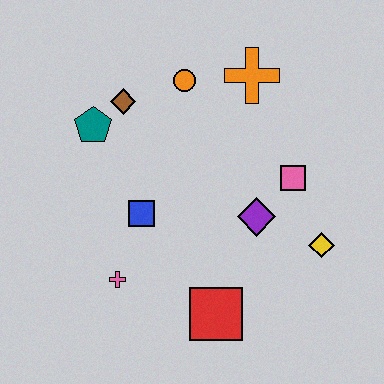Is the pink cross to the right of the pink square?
No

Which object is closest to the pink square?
The purple diamond is closest to the pink square.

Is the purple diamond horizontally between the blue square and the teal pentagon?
No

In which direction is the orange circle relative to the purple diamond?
The orange circle is above the purple diamond.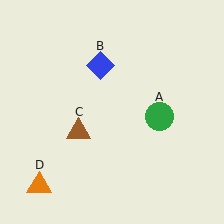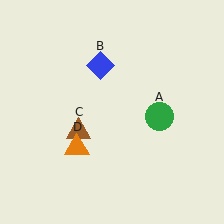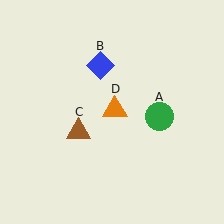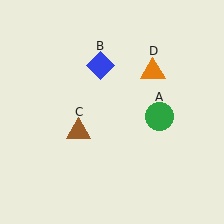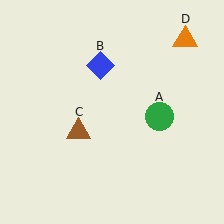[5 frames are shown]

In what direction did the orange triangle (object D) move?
The orange triangle (object D) moved up and to the right.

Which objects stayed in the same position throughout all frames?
Green circle (object A) and blue diamond (object B) and brown triangle (object C) remained stationary.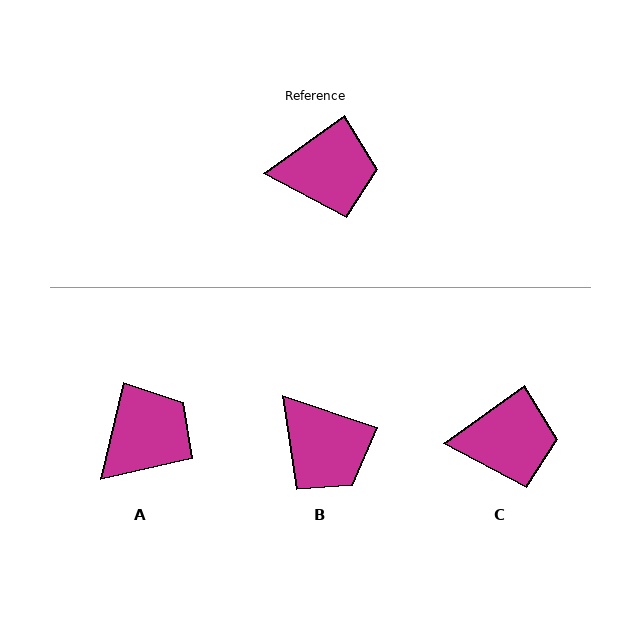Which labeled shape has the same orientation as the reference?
C.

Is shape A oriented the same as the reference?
No, it is off by about 41 degrees.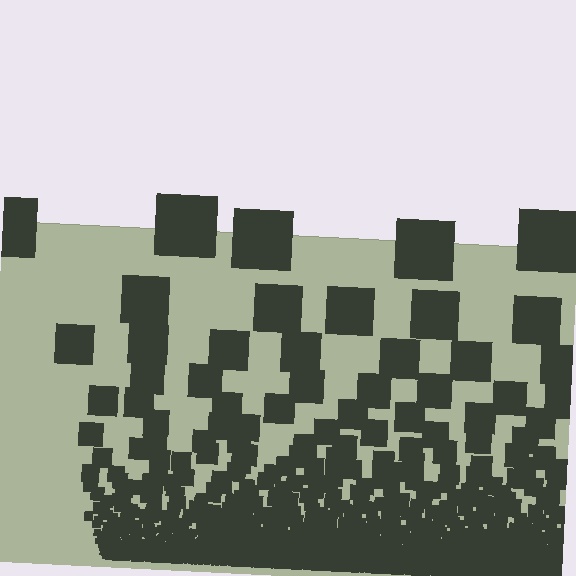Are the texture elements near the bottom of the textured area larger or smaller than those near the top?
Smaller. The gradient is inverted — elements near the bottom are smaller and denser.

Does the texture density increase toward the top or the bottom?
Density increases toward the bottom.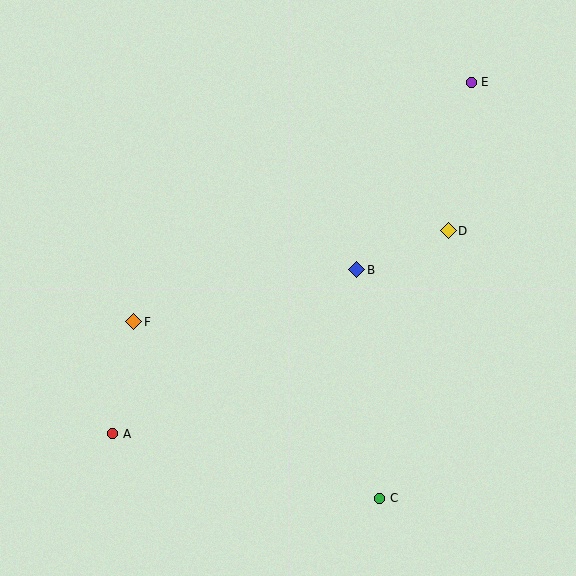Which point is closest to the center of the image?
Point B at (357, 270) is closest to the center.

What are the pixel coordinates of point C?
Point C is at (380, 498).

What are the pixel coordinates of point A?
Point A is at (113, 434).